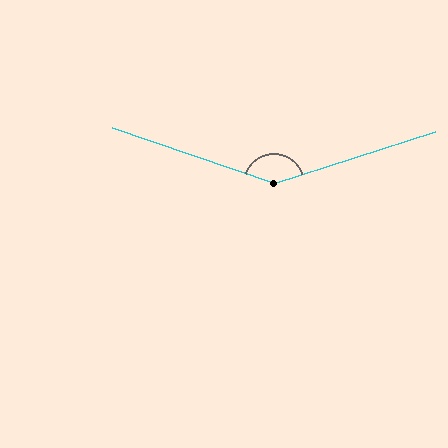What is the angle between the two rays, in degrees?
Approximately 143 degrees.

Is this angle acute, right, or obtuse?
It is obtuse.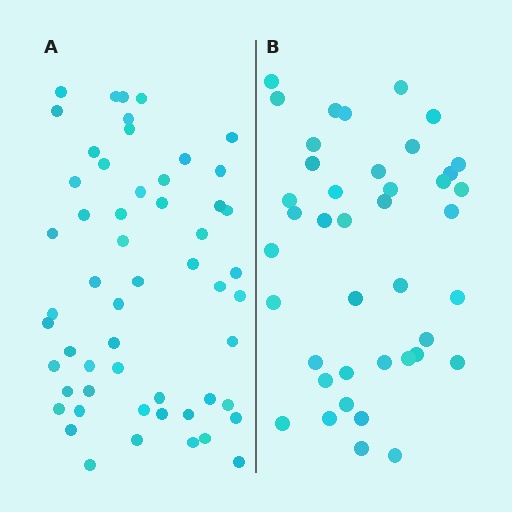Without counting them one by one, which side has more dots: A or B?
Region A (the left region) has more dots.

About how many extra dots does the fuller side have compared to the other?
Region A has approximately 15 more dots than region B.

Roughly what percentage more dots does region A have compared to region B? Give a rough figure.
About 35% more.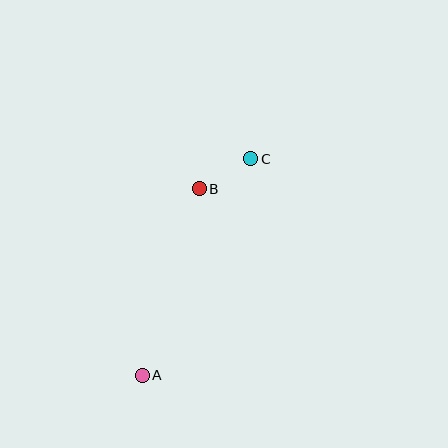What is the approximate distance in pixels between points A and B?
The distance between A and B is approximately 195 pixels.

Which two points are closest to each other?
Points B and C are closest to each other.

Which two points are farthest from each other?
Points A and C are farthest from each other.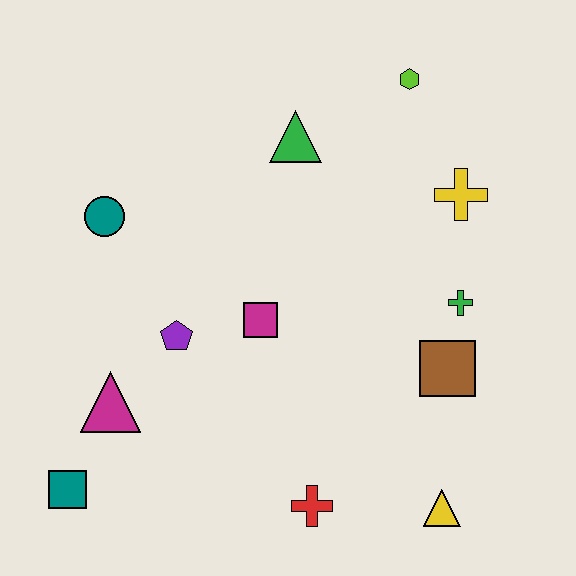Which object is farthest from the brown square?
The teal square is farthest from the brown square.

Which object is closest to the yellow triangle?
The red cross is closest to the yellow triangle.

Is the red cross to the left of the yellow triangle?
Yes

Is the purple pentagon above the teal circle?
No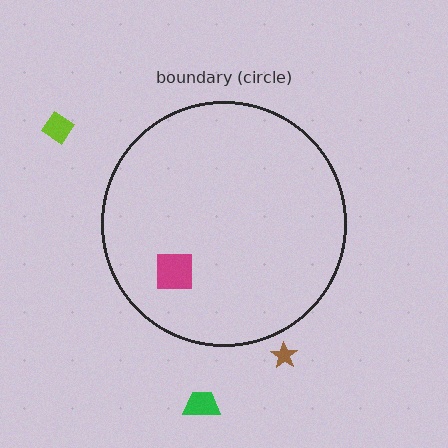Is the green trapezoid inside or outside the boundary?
Outside.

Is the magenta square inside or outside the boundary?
Inside.